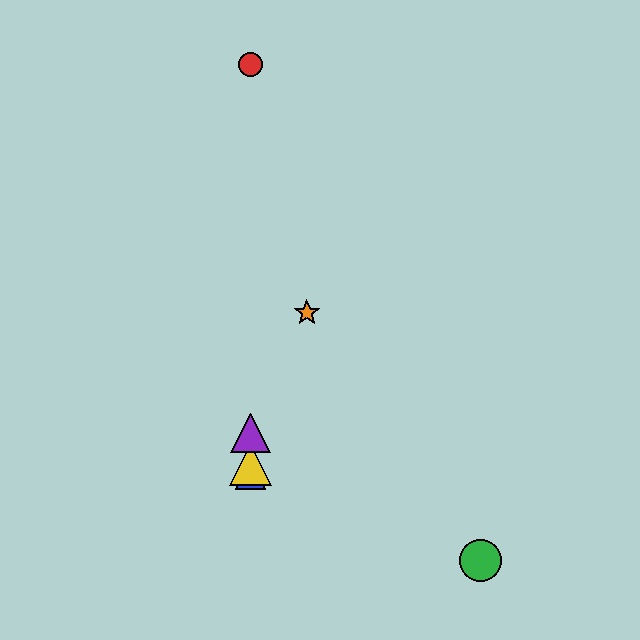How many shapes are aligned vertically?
4 shapes (the red circle, the blue triangle, the yellow triangle, the purple triangle) are aligned vertically.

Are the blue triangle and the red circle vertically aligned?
Yes, both are at x≈251.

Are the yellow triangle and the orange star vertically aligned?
No, the yellow triangle is at x≈251 and the orange star is at x≈307.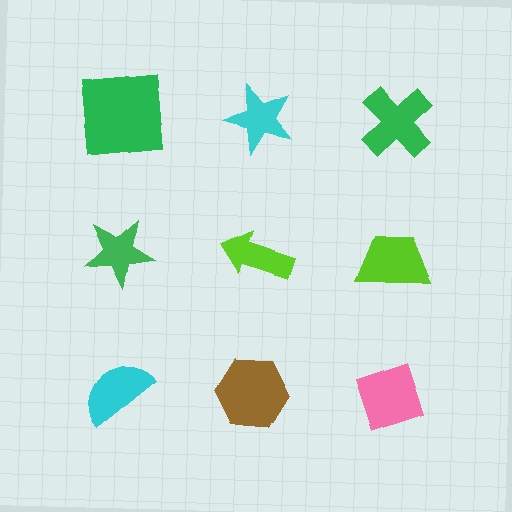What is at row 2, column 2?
A lime arrow.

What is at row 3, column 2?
A brown hexagon.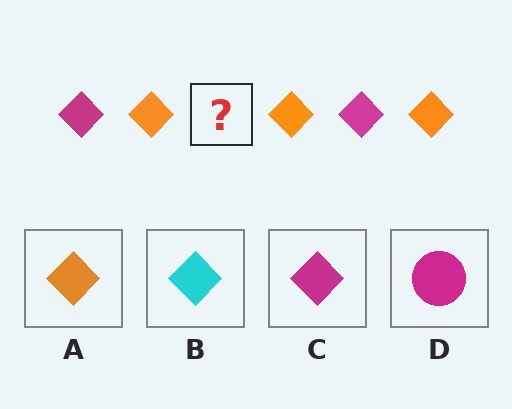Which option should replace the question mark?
Option C.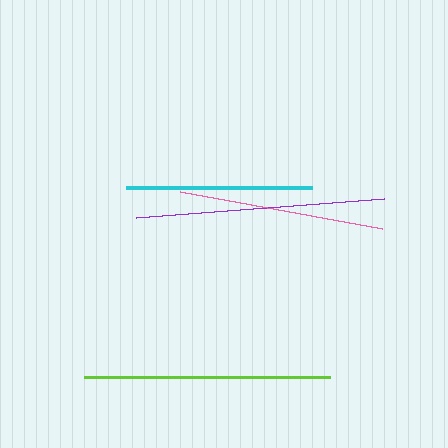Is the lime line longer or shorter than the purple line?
The purple line is longer than the lime line.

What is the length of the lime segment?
The lime segment is approximately 246 pixels long.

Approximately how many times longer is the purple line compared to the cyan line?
The purple line is approximately 1.3 times the length of the cyan line.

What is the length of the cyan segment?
The cyan segment is approximately 186 pixels long.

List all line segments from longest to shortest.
From longest to shortest: purple, lime, pink, cyan.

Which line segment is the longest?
The purple line is the longest at approximately 248 pixels.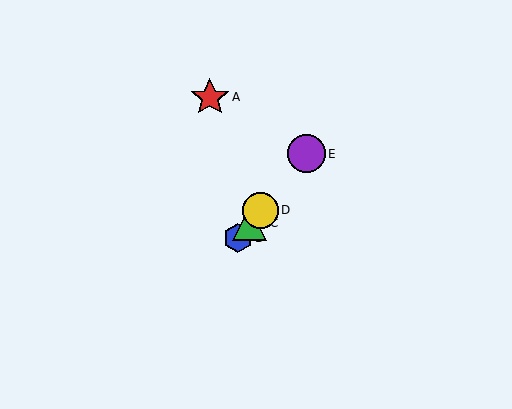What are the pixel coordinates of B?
Object B is at (238, 238).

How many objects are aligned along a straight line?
4 objects (B, C, D, E) are aligned along a straight line.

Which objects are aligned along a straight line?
Objects B, C, D, E are aligned along a straight line.